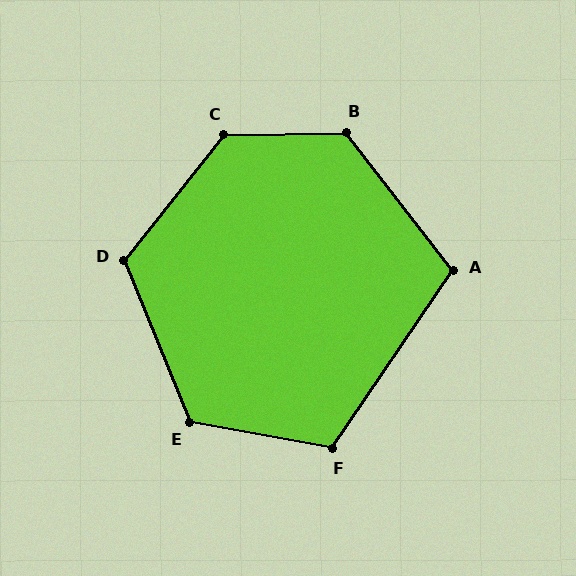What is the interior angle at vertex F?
Approximately 114 degrees (obtuse).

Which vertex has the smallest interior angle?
A, at approximately 108 degrees.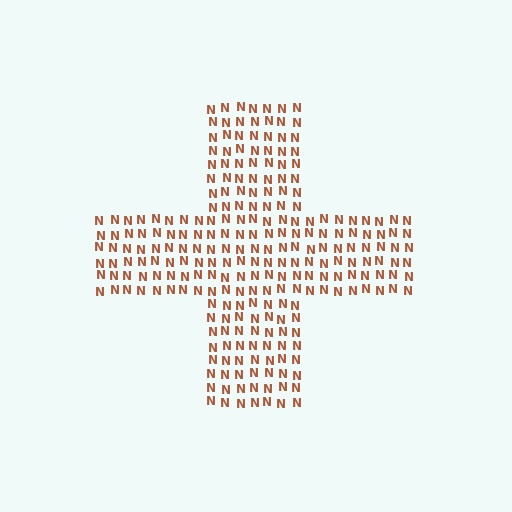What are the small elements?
The small elements are letter N's.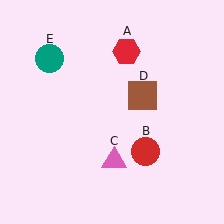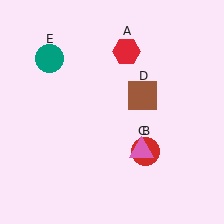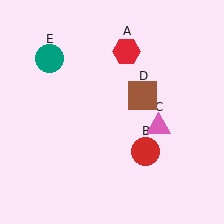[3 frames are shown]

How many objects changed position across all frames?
1 object changed position: pink triangle (object C).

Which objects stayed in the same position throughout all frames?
Red hexagon (object A) and red circle (object B) and brown square (object D) and teal circle (object E) remained stationary.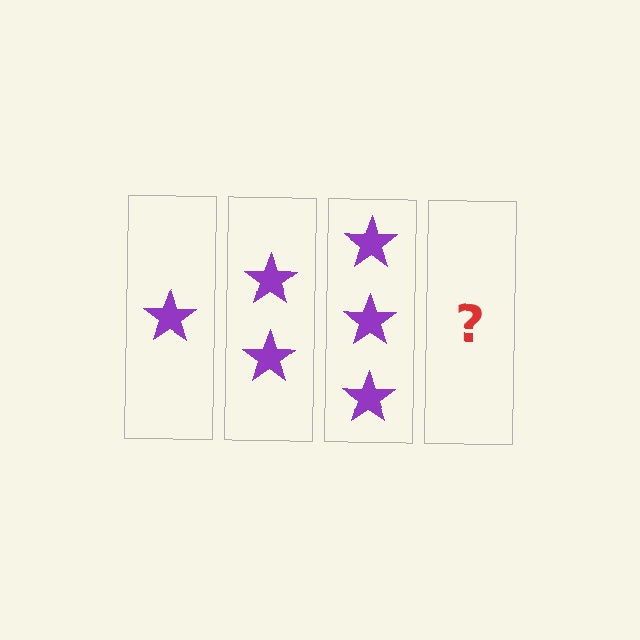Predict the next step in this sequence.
The next step is 4 stars.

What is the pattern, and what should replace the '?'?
The pattern is that each step adds one more star. The '?' should be 4 stars.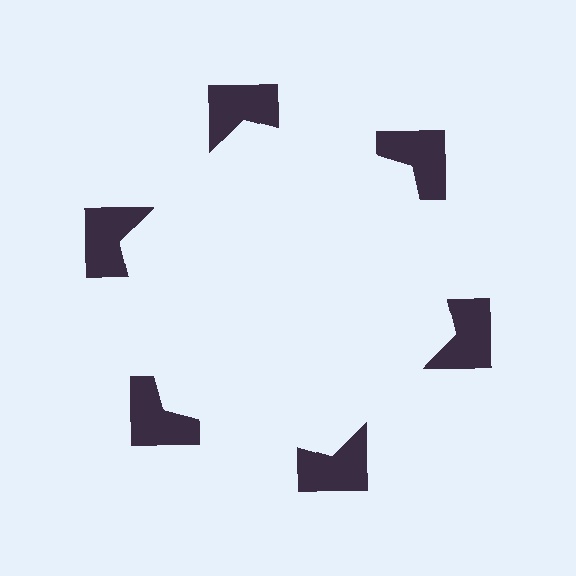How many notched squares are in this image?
There are 6 — one at each vertex of the illusory hexagon.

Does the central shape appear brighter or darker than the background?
It typically appears slightly brighter than the background, even though no actual brightness change is drawn.